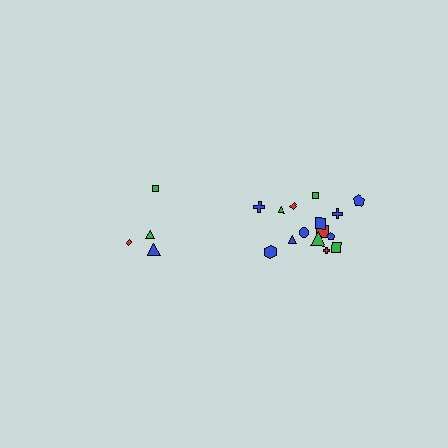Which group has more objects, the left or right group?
The right group.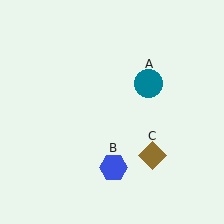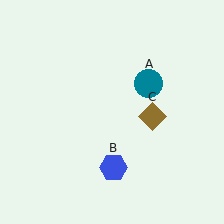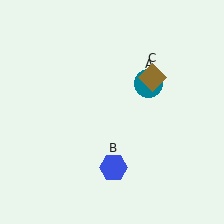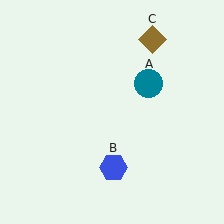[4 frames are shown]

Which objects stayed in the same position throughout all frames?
Teal circle (object A) and blue hexagon (object B) remained stationary.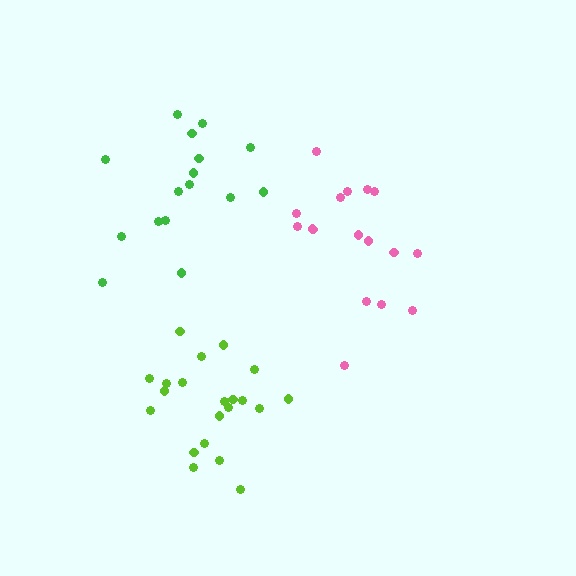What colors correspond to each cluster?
The clusters are colored: pink, lime, green.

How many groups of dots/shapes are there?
There are 3 groups.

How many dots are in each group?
Group 1: 17 dots, Group 2: 21 dots, Group 3: 16 dots (54 total).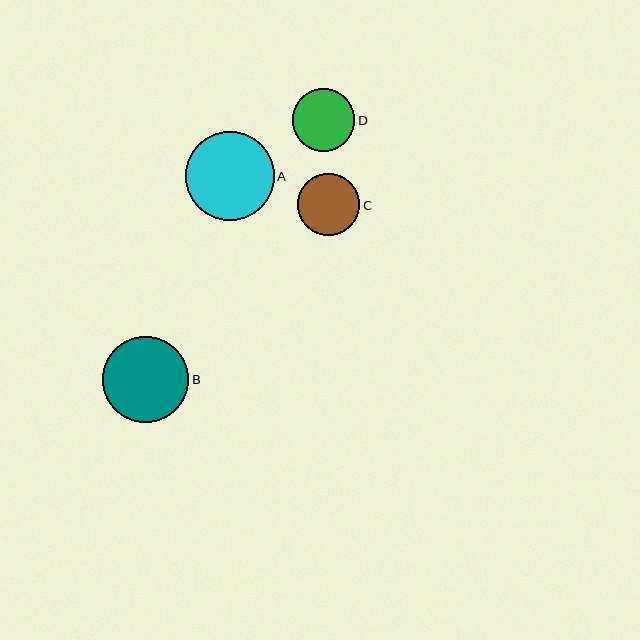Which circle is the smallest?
Circle C is the smallest with a size of approximately 62 pixels.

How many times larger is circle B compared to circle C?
Circle B is approximately 1.4 times the size of circle C.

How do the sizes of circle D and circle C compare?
Circle D and circle C are approximately the same size.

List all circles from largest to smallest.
From largest to smallest: A, B, D, C.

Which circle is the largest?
Circle A is the largest with a size of approximately 89 pixels.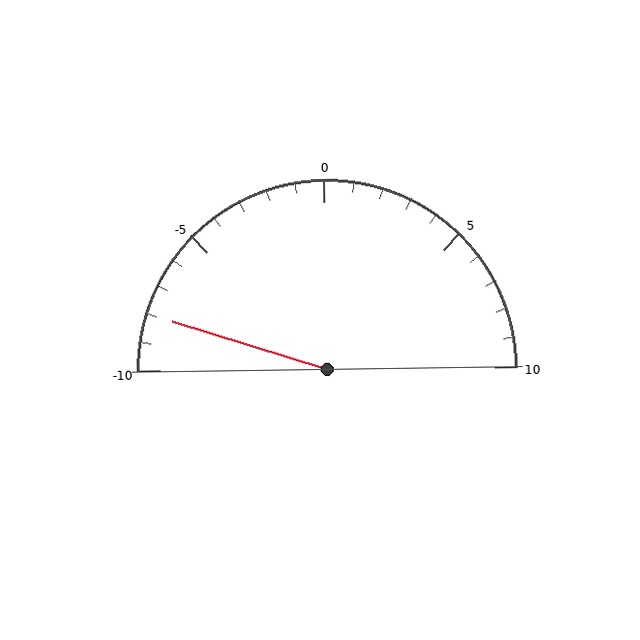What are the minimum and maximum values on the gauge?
The gauge ranges from -10 to 10.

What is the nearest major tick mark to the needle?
The nearest major tick mark is -10.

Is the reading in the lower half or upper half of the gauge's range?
The reading is in the lower half of the range (-10 to 10).